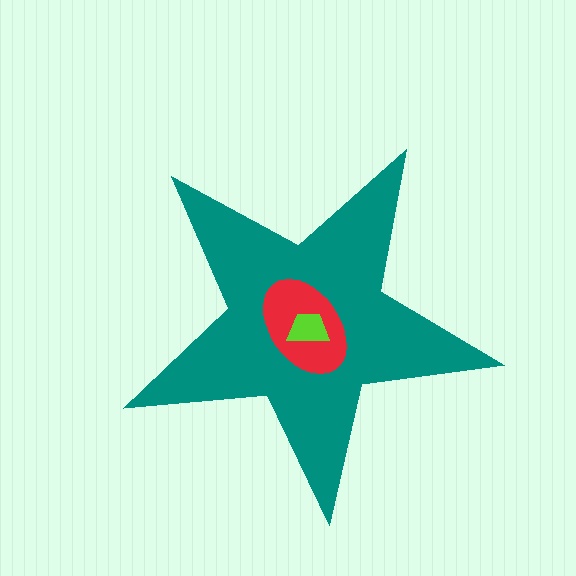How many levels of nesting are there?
3.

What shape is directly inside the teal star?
The red ellipse.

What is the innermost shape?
The lime trapezoid.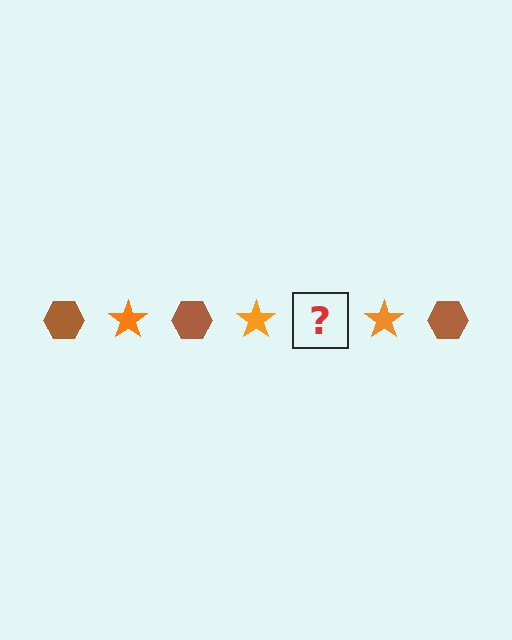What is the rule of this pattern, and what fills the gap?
The rule is that the pattern alternates between brown hexagon and orange star. The gap should be filled with a brown hexagon.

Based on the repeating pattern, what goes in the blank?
The blank should be a brown hexagon.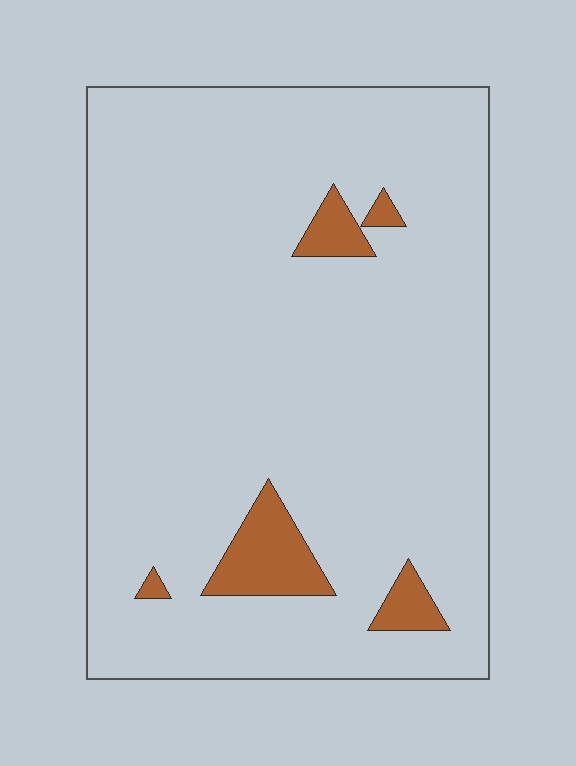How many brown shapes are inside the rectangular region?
5.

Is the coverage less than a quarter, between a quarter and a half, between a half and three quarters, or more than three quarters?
Less than a quarter.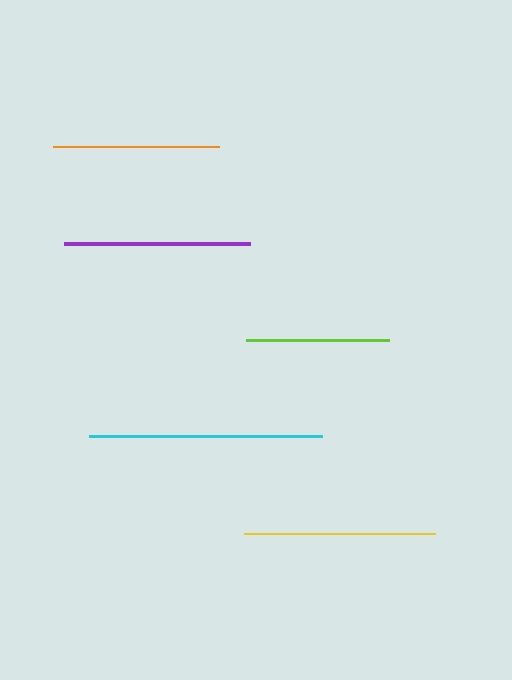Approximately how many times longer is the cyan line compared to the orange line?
The cyan line is approximately 1.4 times the length of the orange line.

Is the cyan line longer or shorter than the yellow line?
The cyan line is longer than the yellow line.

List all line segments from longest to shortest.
From longest to shortest: cyan, yellow, purple, orange, lime.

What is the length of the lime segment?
The lime segment is approximately 142 pixels long.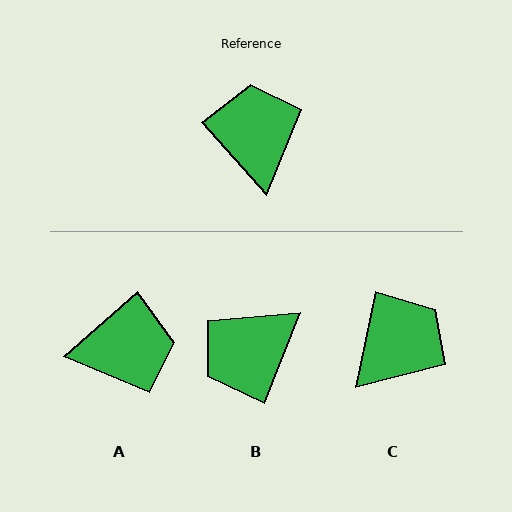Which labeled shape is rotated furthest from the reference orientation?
B, about 117 degrees away.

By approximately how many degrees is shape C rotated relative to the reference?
Approximately 53 degrees clockwise.